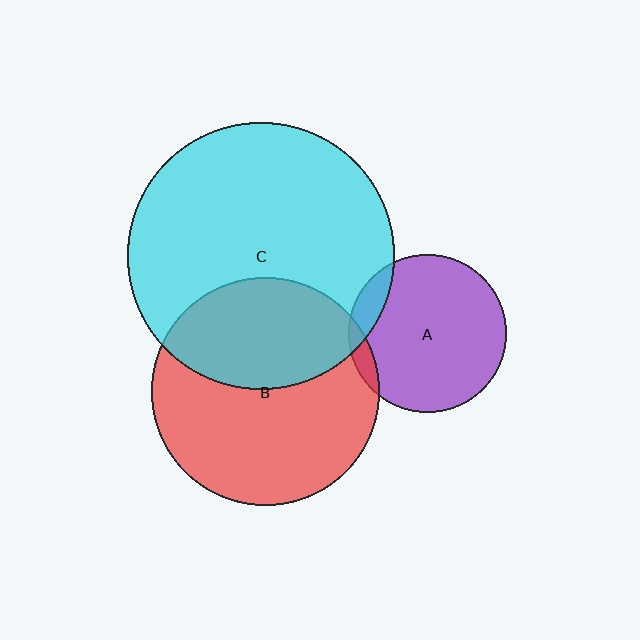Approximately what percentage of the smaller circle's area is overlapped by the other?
Approximately 40%.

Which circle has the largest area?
Circle C (cyan).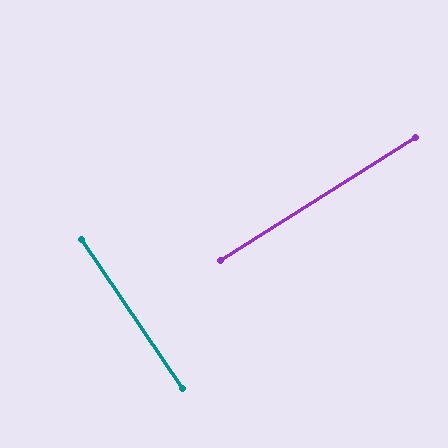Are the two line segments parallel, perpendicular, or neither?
Perpendicular — they meet at approximately 88°.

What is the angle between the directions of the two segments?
Approximately 88 degrees.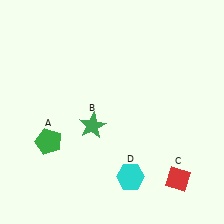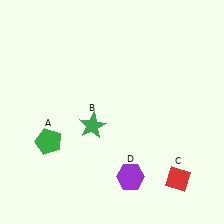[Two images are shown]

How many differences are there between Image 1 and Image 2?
There is 1 difference between the two images.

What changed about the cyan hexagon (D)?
In Image 1, D is cyan. In Image 2, it changed to purple.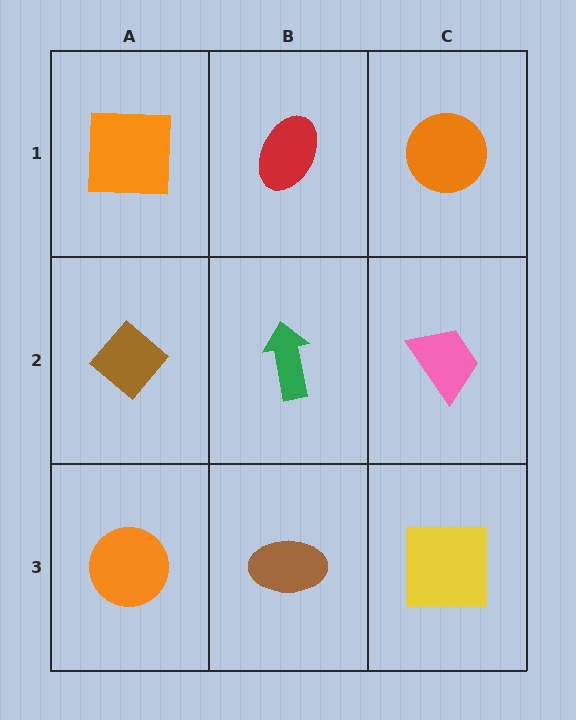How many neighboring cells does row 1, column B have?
3.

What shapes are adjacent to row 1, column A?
A brown diamond (row 2, column A), a red ellipse (row 1, column B).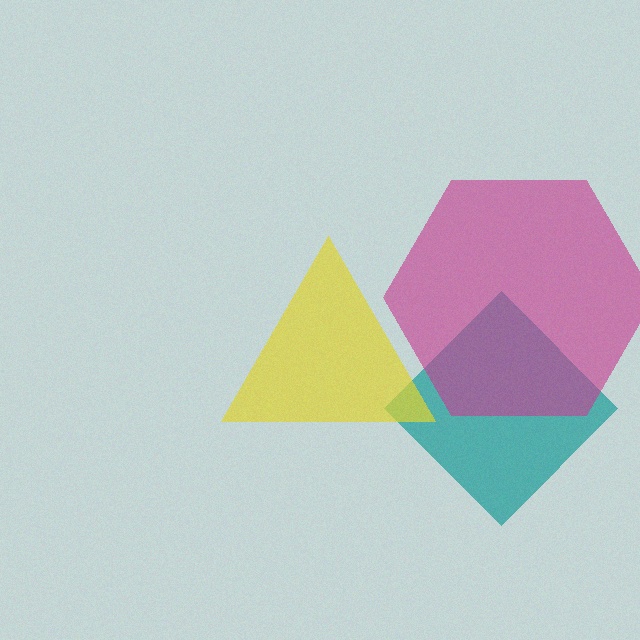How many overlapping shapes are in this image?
There are 3 overlapping shapes in the image.